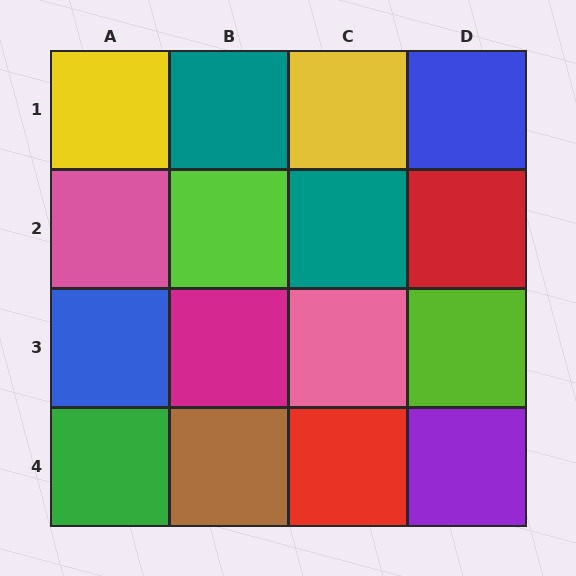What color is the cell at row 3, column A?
Blue.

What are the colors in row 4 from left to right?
Green, brown, red, purple.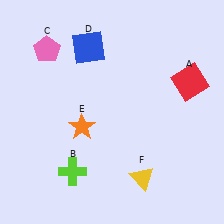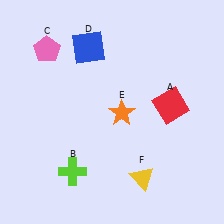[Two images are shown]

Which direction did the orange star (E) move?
The orange star (E) moved right.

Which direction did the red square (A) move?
The red square (A) moved down.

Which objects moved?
The objects that moved are: the red square (A), the orange star (E).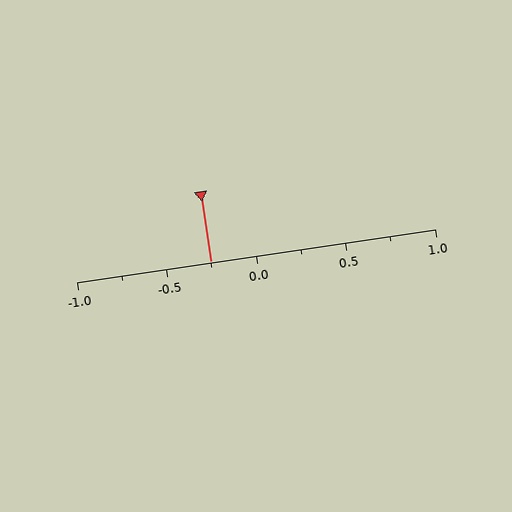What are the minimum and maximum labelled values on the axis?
The axis runs from -1.0 to 1.0.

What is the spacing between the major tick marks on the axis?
The major ticks are spaced 0.5 apart.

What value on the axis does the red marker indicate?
The marker indicates approximately -0.25.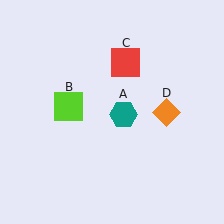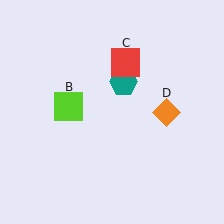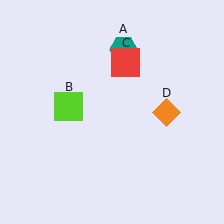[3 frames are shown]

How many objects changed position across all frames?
1 object changed position: teal hexagon (object A).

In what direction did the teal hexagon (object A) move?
The teal hexagon (object A) moved up.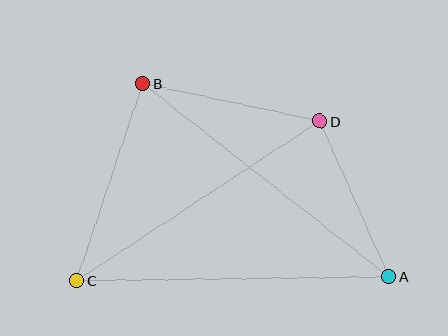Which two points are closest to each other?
Points A and D are closest to each other.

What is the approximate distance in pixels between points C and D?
The distance between C and D is approximately 291 pixels.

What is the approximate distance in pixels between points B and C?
The distance between B and C is approximately 208 pixels.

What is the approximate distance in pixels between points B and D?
The distance between B and D is approximately 181 pixels.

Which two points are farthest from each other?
Points A and B are farthest from each other.